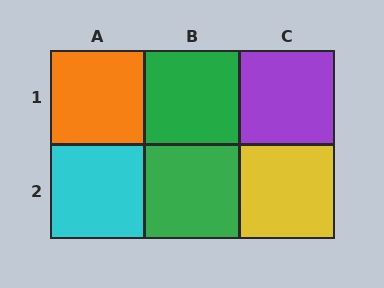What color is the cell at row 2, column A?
Cyan.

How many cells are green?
2 cells are green.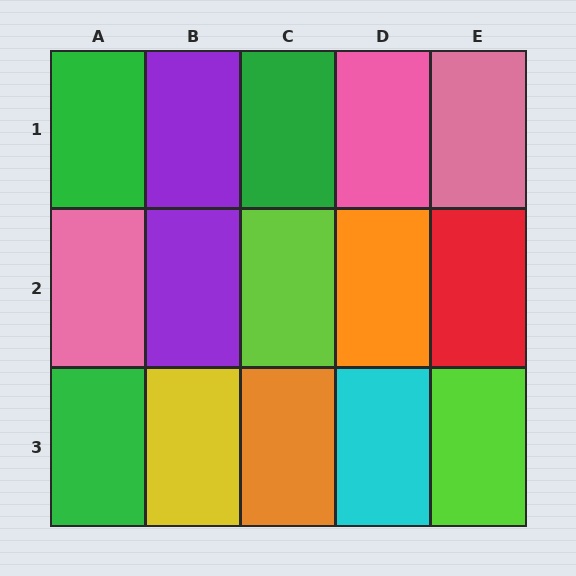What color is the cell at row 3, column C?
Orange.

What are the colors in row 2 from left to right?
Pink, purple, lime, orange, red.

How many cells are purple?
2 cells are purple.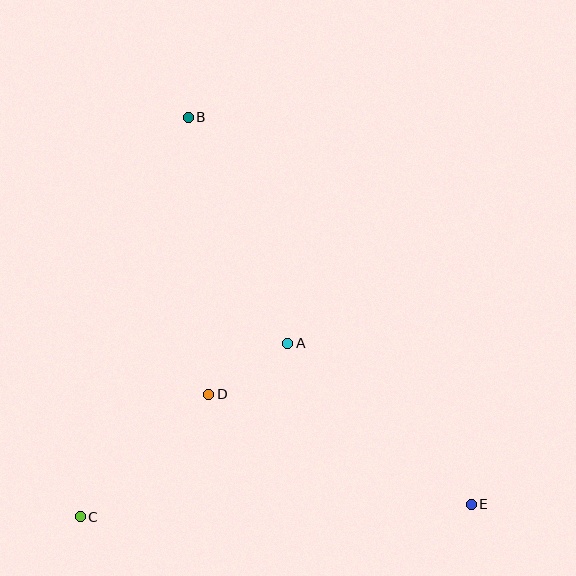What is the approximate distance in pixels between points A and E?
The distance between A and E is approximately 244 pixels.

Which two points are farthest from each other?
Points B and E are farthest from each other.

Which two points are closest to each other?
Points A and D are closest to each other.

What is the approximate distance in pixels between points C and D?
The distance between C and D is approximately 178 pixels.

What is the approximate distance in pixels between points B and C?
The distance between B and C is approximately 414 pixels.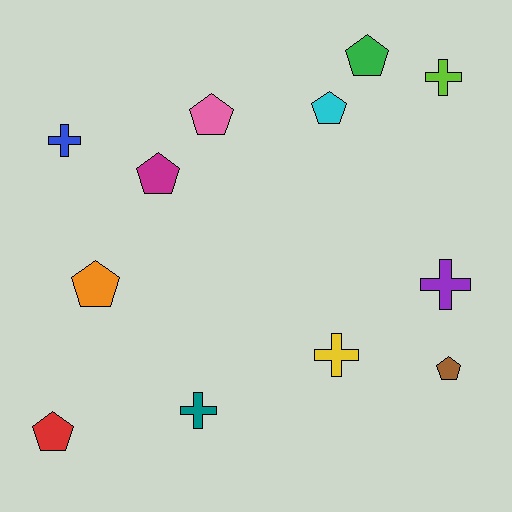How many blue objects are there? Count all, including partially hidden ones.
There is 1 blue object.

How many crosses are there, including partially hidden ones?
There are 5 crosses.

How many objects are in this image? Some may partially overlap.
There are 12 objects.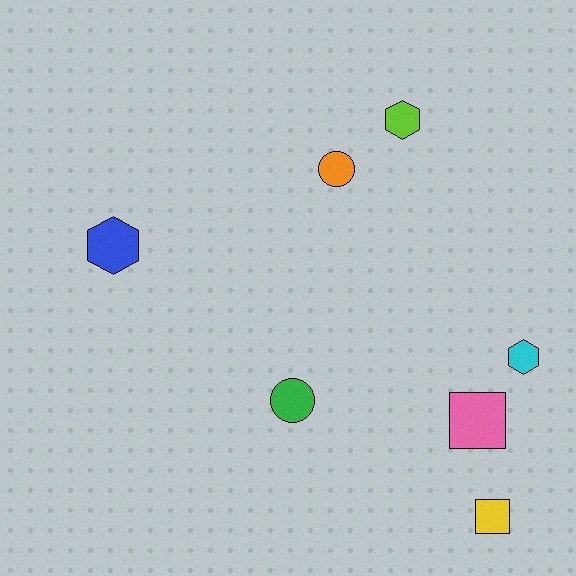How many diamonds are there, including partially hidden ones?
There are no diamonds.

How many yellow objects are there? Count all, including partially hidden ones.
There is 1 yellow object.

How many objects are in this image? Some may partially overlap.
There are 7 objects.